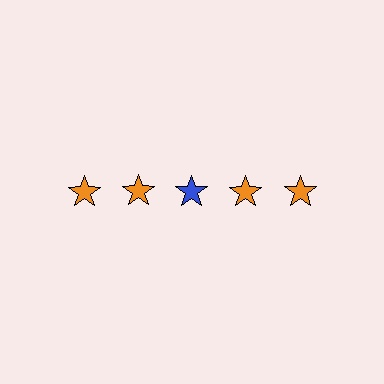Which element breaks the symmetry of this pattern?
The blue star in the top row, center column breaks the symmetry. All other shapes are orange stars.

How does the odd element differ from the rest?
It has a different color: blue instead of orange.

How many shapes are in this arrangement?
There are 5 shapes arranged in a grid pattern.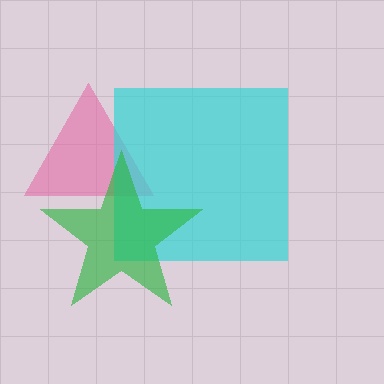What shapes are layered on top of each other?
The layered shapes are: a pink triangle, a cyan square, a green star.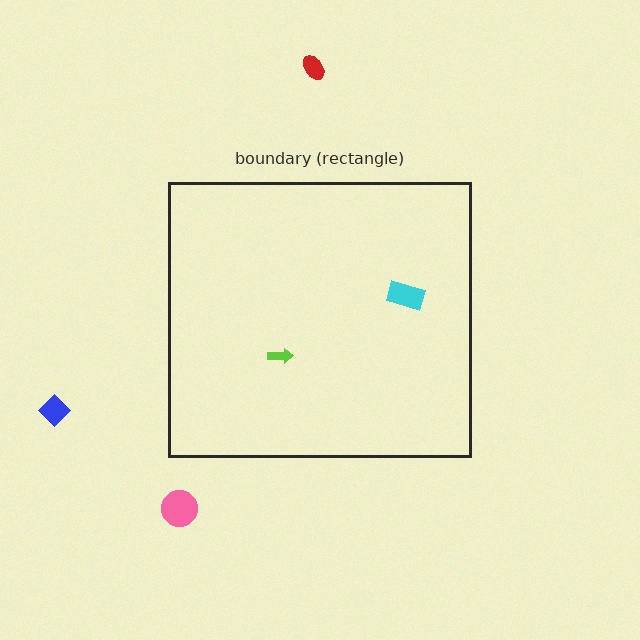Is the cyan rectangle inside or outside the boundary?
Inside.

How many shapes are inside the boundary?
2 inside, 3 outside.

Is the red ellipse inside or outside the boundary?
Outside.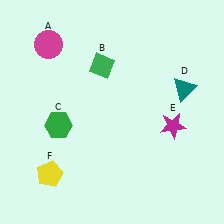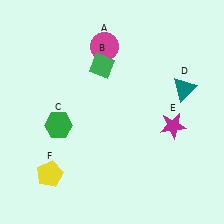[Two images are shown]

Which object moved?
The magenta circle (A) moved right.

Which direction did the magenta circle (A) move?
The magenta circle (A) moved right.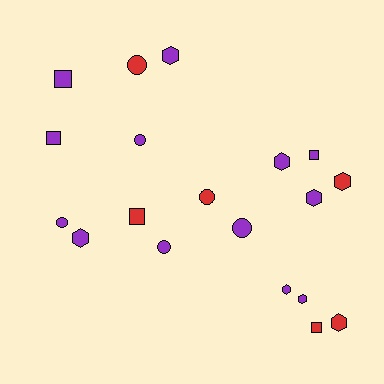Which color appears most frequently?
Purple, with 13 objects.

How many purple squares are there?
There are 3 purple squares.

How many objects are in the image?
There are 19 objects.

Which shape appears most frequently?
Hexagon, with 8 objects.